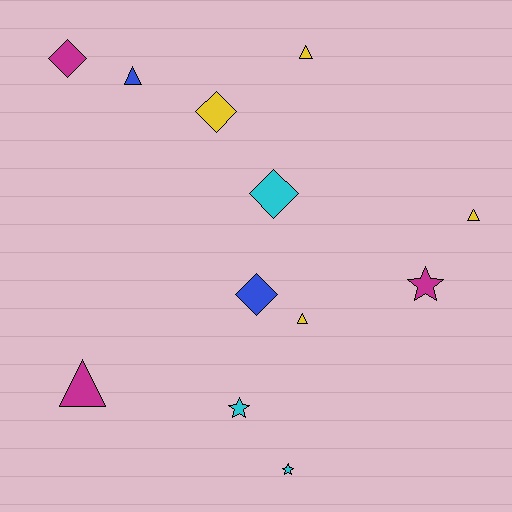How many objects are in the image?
There are 12 objects.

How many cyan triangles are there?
There are no cyan triangles.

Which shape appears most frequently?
Triangle, with 5 objects.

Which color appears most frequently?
Yellow, with 4 objects.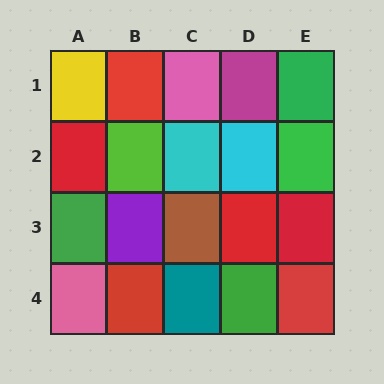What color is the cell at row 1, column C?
Pink.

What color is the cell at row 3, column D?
Red.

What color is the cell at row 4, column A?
Pink.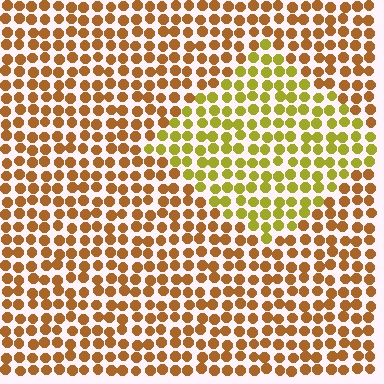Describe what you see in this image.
The image is filled with small brown elements in a uniform arrangement. A diamond-shaped region is visible where the elements are tinted to a slightly different hue, forming a subtle color boundary.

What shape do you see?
I see a diamond.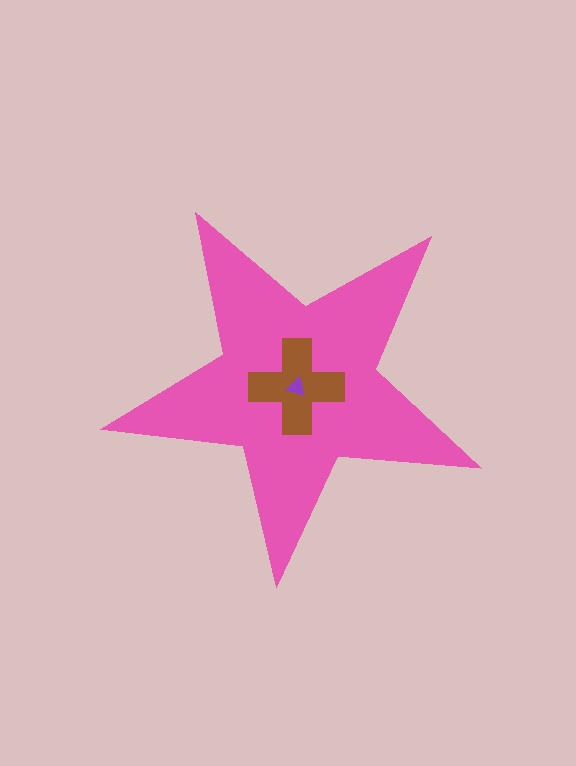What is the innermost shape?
The purple triangle.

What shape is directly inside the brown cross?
The purple triangle.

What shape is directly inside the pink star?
The brown cross.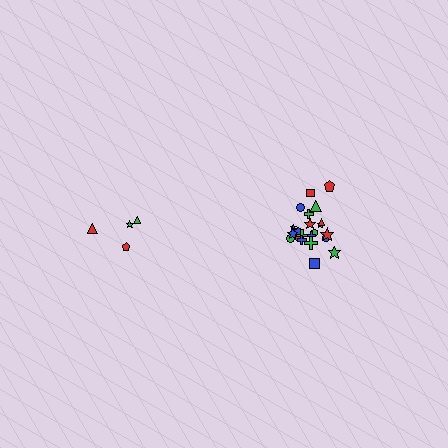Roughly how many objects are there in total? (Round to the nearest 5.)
Roughly 25 objects in total.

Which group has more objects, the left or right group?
The right group.